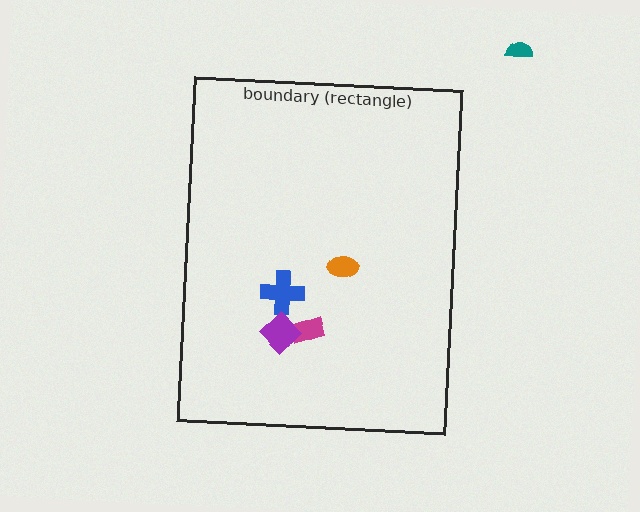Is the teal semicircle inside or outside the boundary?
Outside.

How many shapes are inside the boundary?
4 inside, 1 outside.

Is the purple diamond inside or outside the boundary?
Inside.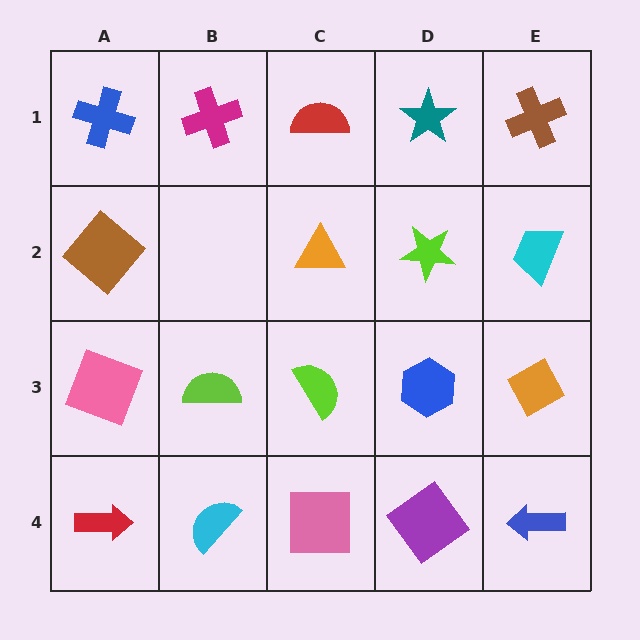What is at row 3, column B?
A lime semicircle.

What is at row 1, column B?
A magenta cross.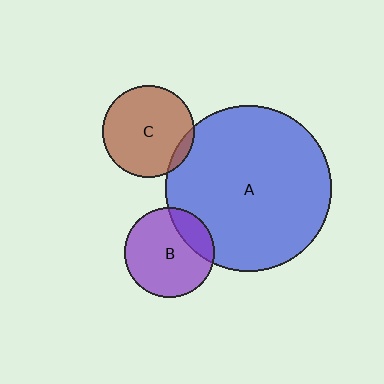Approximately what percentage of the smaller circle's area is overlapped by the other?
Approximately 5%.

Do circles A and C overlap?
Yes.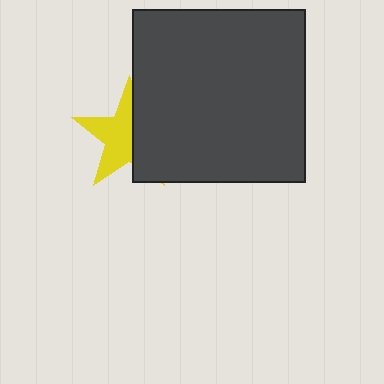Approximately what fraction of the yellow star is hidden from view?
Roughly 45% of the yellow star is hidden behind the dark gray square.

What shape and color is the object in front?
The object in front is a dark gray square.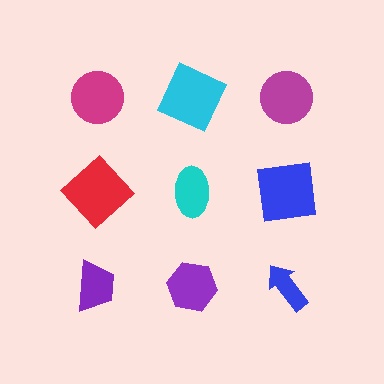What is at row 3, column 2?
A purple hexagon.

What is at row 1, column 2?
A cyan square.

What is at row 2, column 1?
A red diamond.